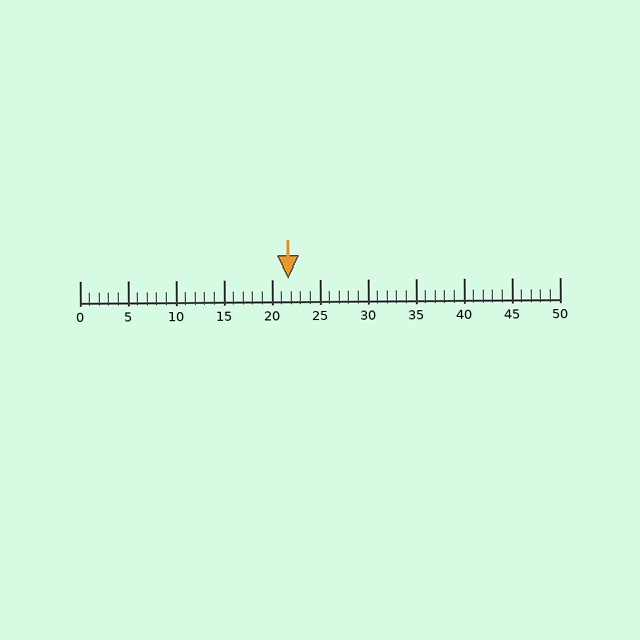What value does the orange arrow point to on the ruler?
The orange arrow points to approximately 22.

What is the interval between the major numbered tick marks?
The major tick marks are spaced 5 units apart.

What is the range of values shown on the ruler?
The ruler shows values from 0 to 50.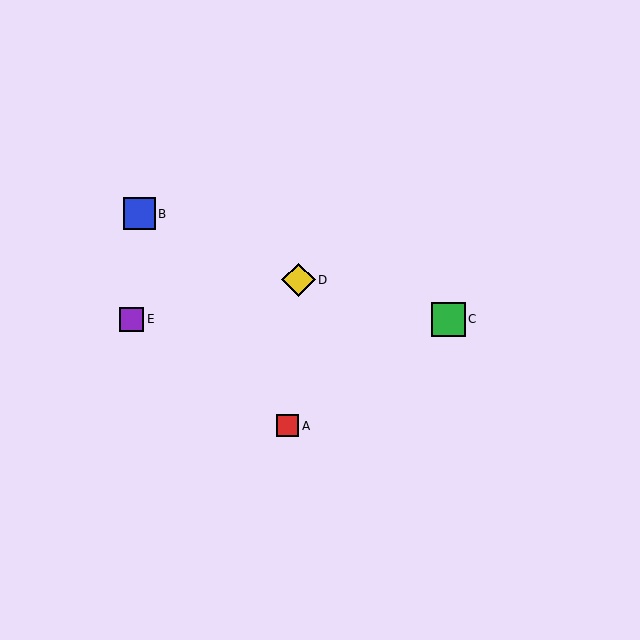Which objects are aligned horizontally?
Objects C, E are aligned horizontally.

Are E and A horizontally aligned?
No, E is at y≈319 and A is at y≈426.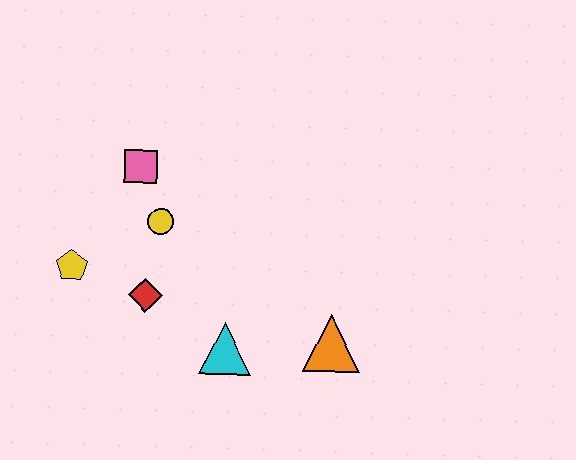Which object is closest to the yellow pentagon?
The red diamond is closest to the yellow pentagon.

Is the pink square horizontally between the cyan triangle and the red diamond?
No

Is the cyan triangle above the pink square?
No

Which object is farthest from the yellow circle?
The orange triangle is farthest from the yellow circle.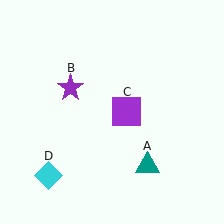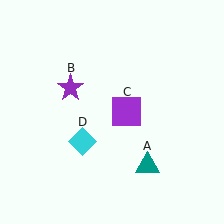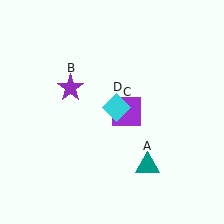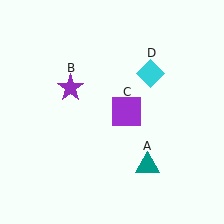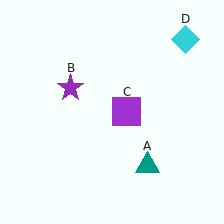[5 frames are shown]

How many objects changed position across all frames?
1 object changed position: cyan diamond (object D).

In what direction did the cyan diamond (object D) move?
The cyan diamond (object D) moved up and to the right.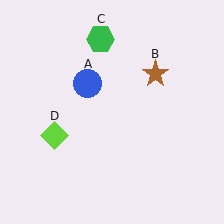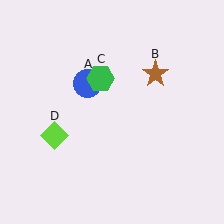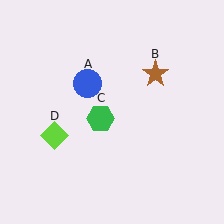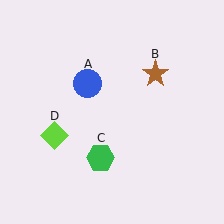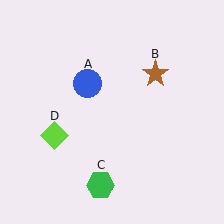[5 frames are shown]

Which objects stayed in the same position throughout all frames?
Blue circle (object A) and brown star (object B) and lime diamond (object D) remained stationary.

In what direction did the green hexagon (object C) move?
The green hexagon (object C) moved down.